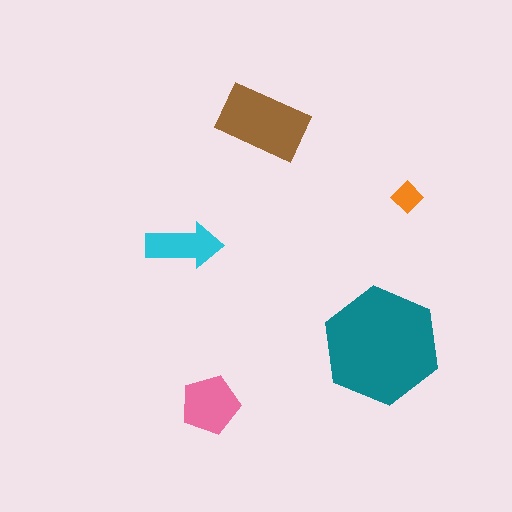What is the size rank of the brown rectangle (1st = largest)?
2nd.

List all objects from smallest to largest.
The orange diamond, the cyan arrow, the pink pentagon, the brown rectangle, the teal hexagon.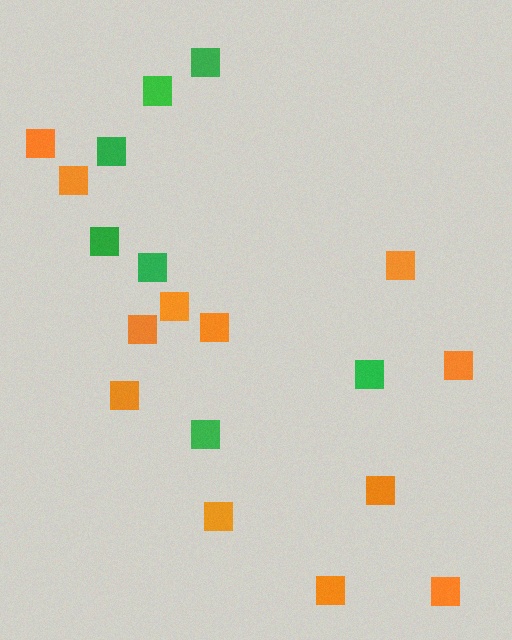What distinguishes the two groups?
There are 2 groups: one group of orange squares (12) and one group of green squares (7).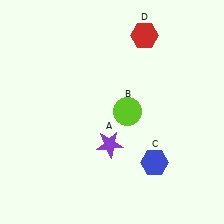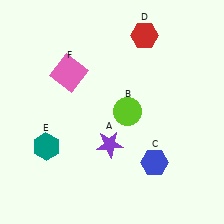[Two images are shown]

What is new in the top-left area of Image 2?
A pink square (F) was added in the top-left area of Image 2.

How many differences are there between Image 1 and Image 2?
There are 2 differences between the two images.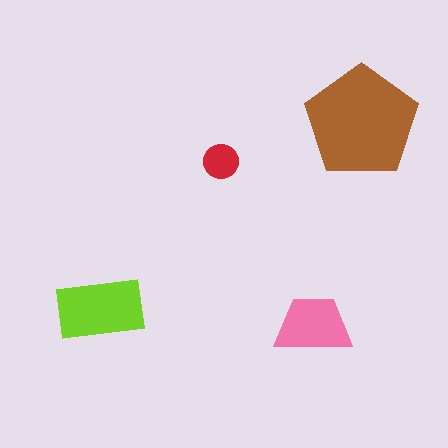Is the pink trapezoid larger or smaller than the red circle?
Larger.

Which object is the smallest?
The red circle.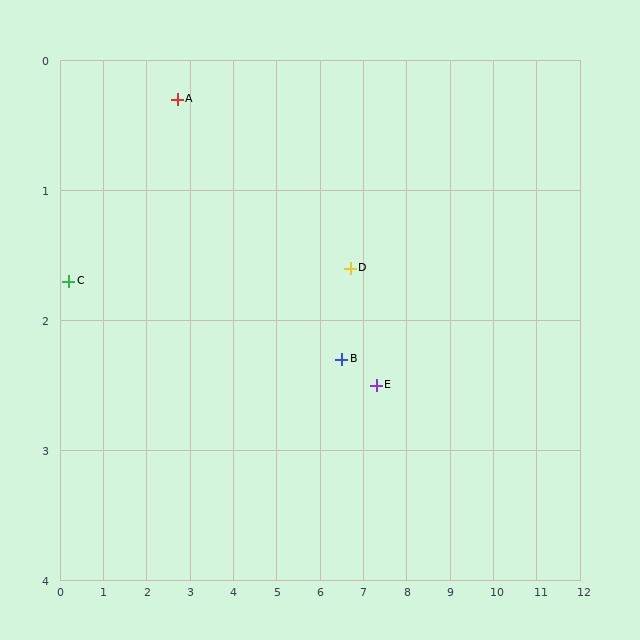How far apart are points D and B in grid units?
Points D and B are about 0.7 grid units apart.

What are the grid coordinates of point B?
Point B is at approximately (6.5, 2.3).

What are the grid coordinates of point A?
Point A is at approximately (2.7, 0.3).